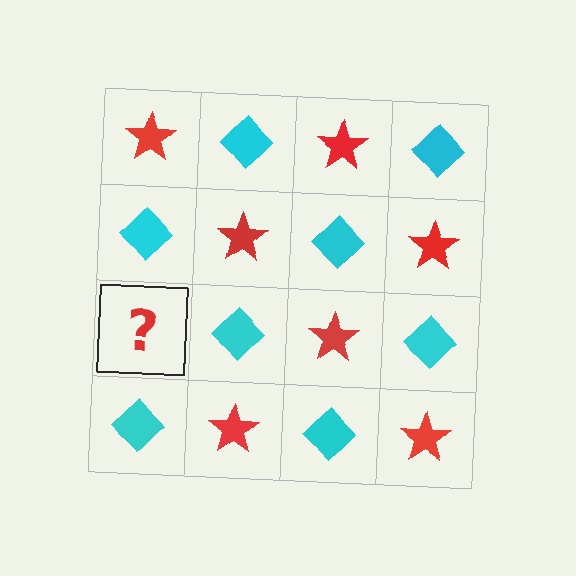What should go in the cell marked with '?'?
The missing cell should contain a red star.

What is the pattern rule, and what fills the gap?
The rule is that it alternates red star and cyan diamond in a checkerboard pattern. The gap should be filled with a red star.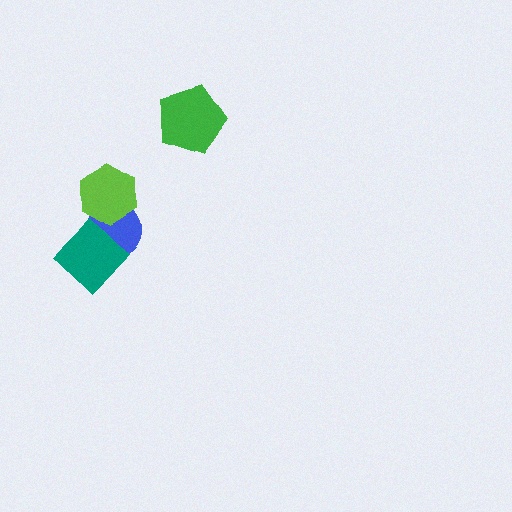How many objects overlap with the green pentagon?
0 objects overlap with the green pentagon.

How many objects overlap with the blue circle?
2 objects overlap with the blue circle.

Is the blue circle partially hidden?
Yes, it is partially covered by another shape.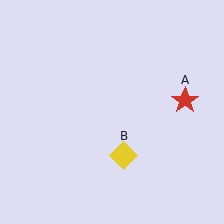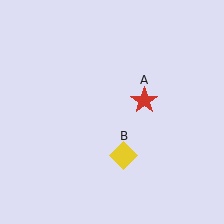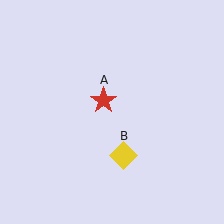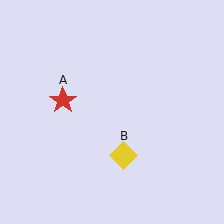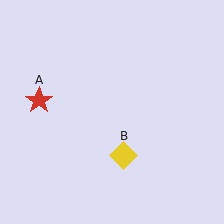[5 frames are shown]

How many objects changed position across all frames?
1 object changed position: red star (object A).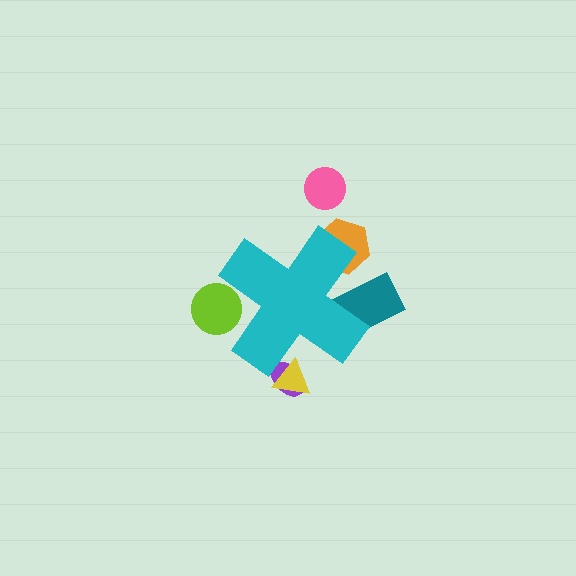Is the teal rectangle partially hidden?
Yes, the teal rectangle is partially hidden behind the cyan cross.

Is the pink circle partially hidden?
No, the pink circle is fully visible.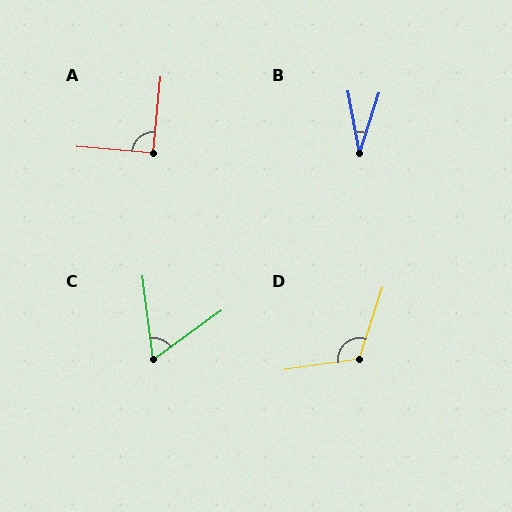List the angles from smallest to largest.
B (29°), C (61°), A (90°), D (116°).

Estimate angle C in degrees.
Approximately 61 degrees.